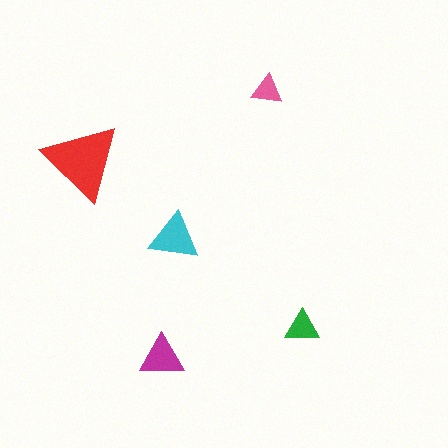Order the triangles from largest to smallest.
the red one, the cyan one, the magenta one, the green one, the pink one.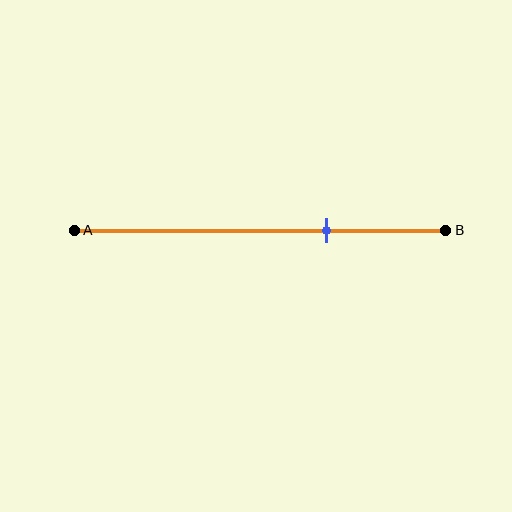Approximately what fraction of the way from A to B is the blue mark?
The blue mark is approximately 70% of the way from A to B.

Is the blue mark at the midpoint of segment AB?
No, the mark is at about 70% from A, not at the 50% midpoint.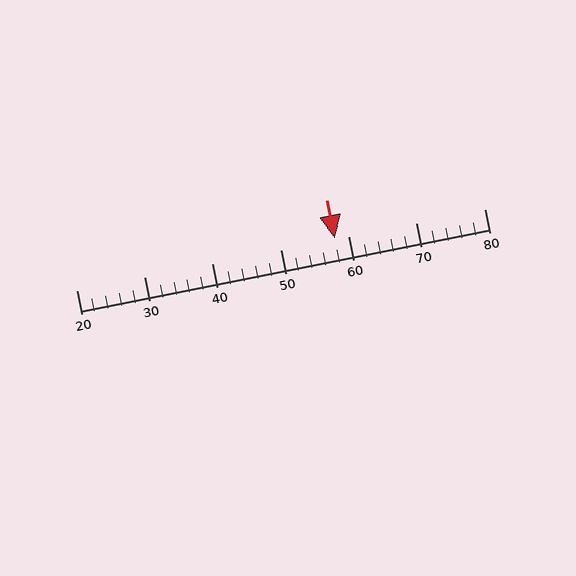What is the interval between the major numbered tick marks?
The major tick marks are spaced 10 units apart.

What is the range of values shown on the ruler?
The ruler shows values from 20 to 80.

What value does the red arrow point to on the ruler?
The red arrow points to approximately 58.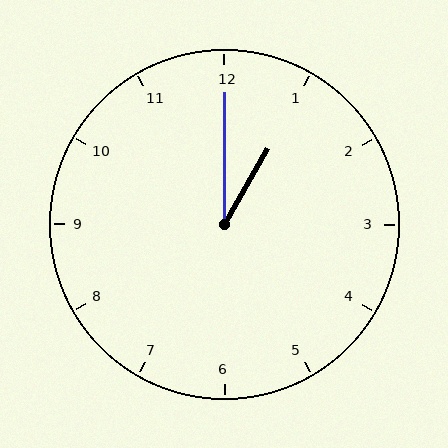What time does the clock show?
1:00.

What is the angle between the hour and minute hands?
Approximately 30 degrees.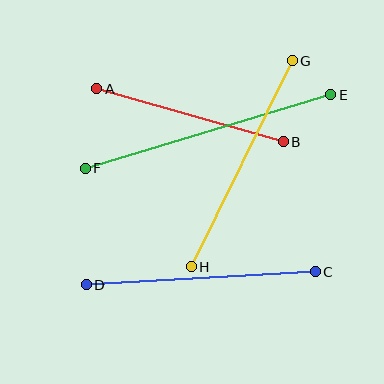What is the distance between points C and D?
The distance is approximately 229 pixels.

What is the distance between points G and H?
The distance is approximately 229 pixels.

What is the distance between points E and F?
The distance is approximately 256 pixels.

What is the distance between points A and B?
The distance is approximately 194 pixels.